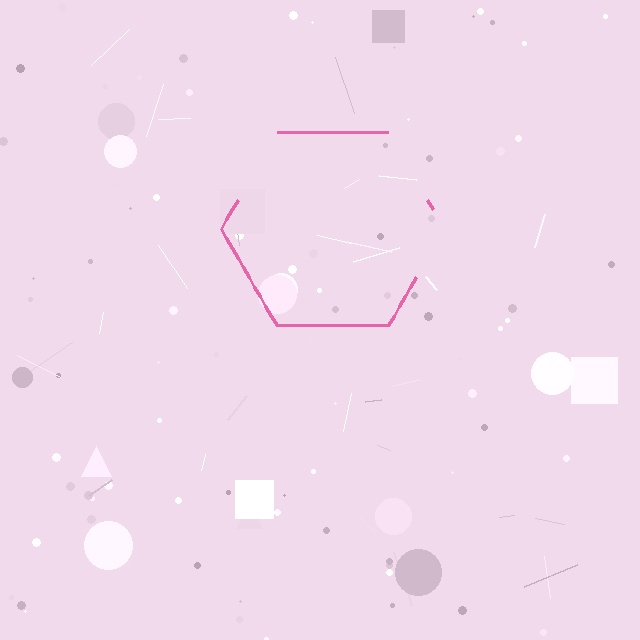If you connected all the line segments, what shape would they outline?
They would outline a hexagon.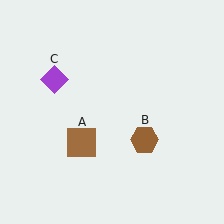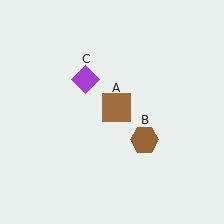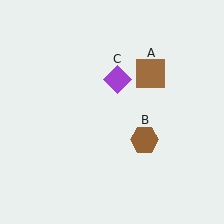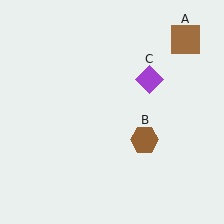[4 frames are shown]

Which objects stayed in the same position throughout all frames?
Brown hexagon (object B) remained stationary.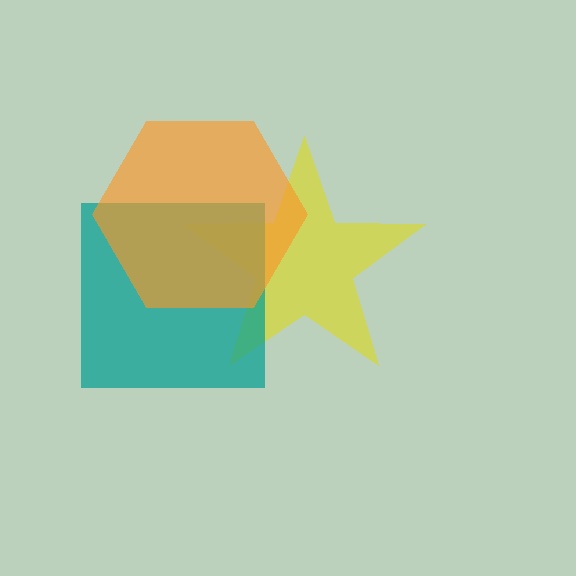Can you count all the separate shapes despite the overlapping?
Yes, there are 3 separate shapes.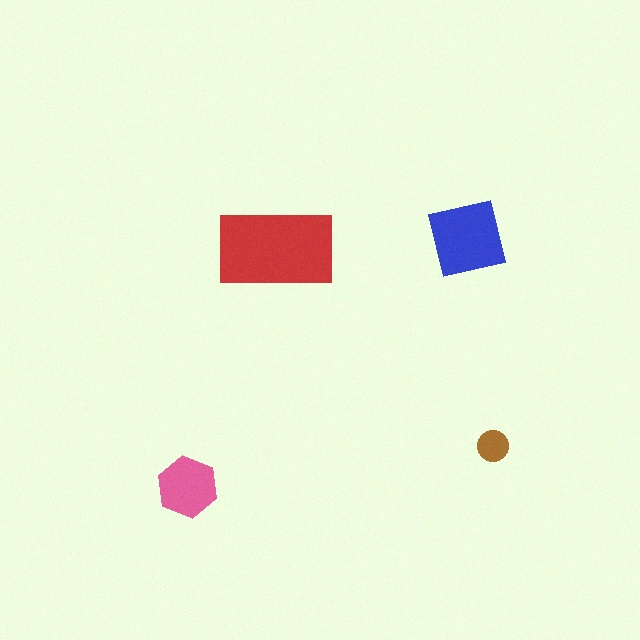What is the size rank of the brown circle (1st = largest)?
4th.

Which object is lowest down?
The pink hexagon is bottommost.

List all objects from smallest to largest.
The brown circle, the pink hexagon, the blue square, the red rectangle.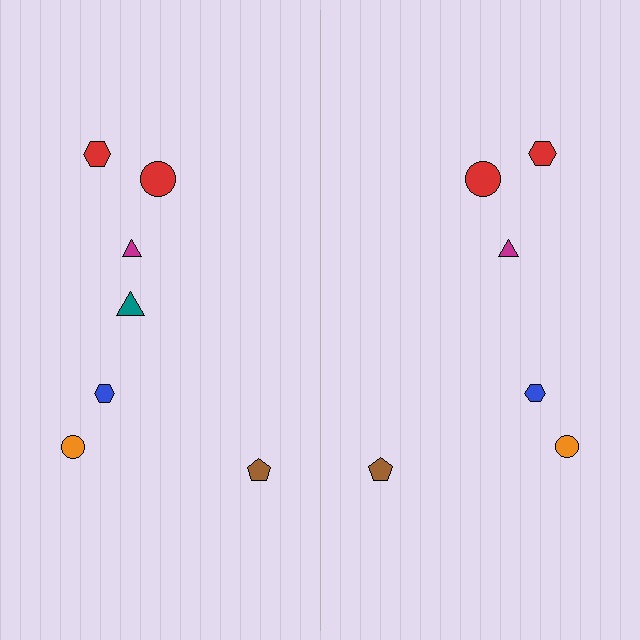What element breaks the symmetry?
A teal triangle is missing from the right side.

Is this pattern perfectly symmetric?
No, the pattern is not perfectly symmetric. A teal triangle is missing from the right side.